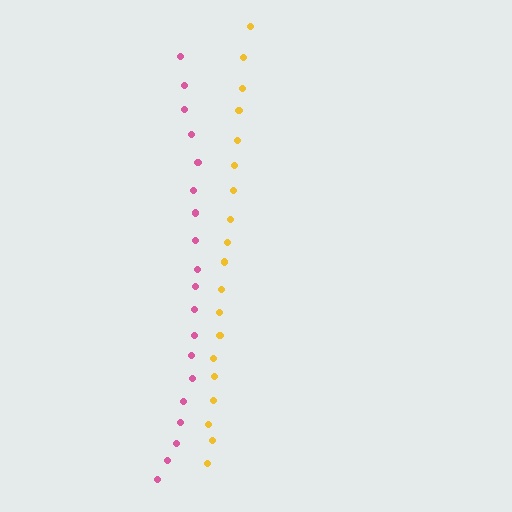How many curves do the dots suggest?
There are 2 distinct paths.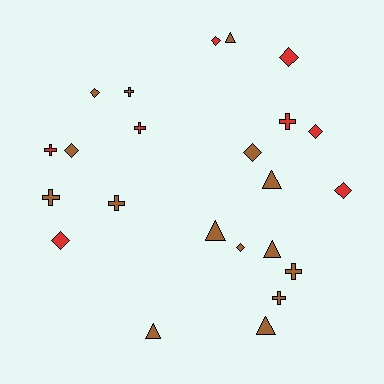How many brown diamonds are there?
There are 4 brown diamonds.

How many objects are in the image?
There are 23 objects.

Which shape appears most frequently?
Diamond, with 9 objects.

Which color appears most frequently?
Brown, with 15 objects.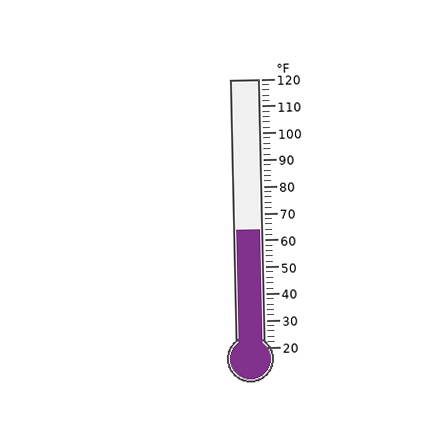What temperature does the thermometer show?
The thermometer shows approximately 64°F.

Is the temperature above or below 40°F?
The temperature is above 40°F.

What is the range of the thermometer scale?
The thermometer scale ranges from 20°F to 120°F.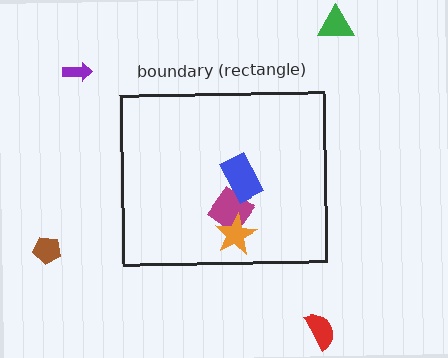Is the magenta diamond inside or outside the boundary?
Inside.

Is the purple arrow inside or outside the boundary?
Outside.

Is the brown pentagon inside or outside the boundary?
Outside.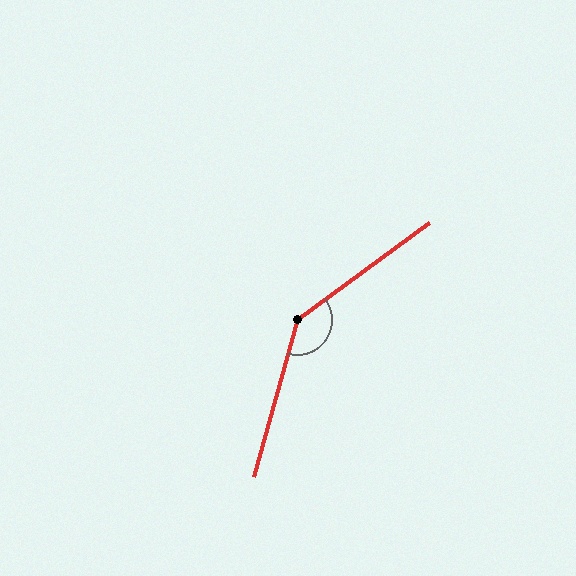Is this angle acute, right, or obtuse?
It is obtuse.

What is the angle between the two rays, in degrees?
Approximately 142 degrees.